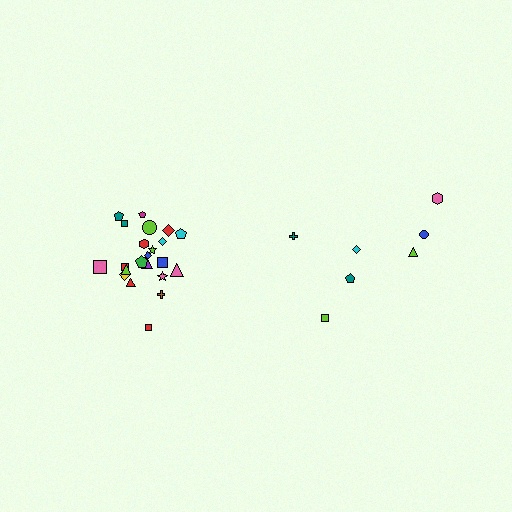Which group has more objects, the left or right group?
The left group.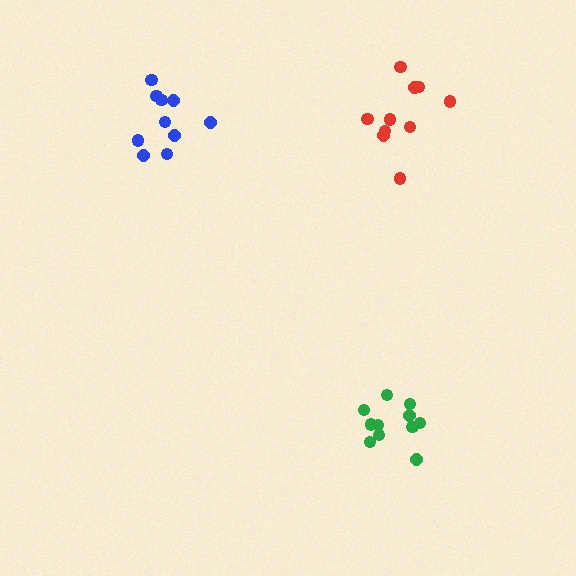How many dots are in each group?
Group 1: 11 dots, Group 2: 10 dots, Group 3: 10 dots (31 total).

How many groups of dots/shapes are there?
There are 3 groups.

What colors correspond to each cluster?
The clusters are colored: green, blue, red.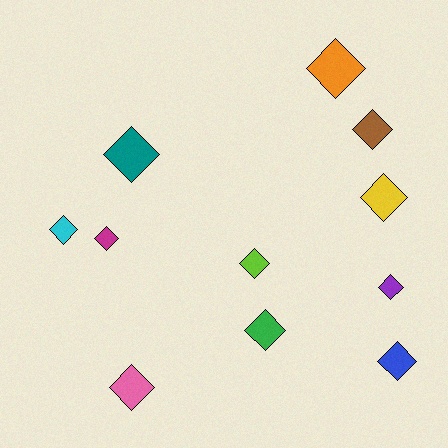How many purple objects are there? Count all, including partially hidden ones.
There is 1 purple object.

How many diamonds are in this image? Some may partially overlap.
There are 11 diamonds.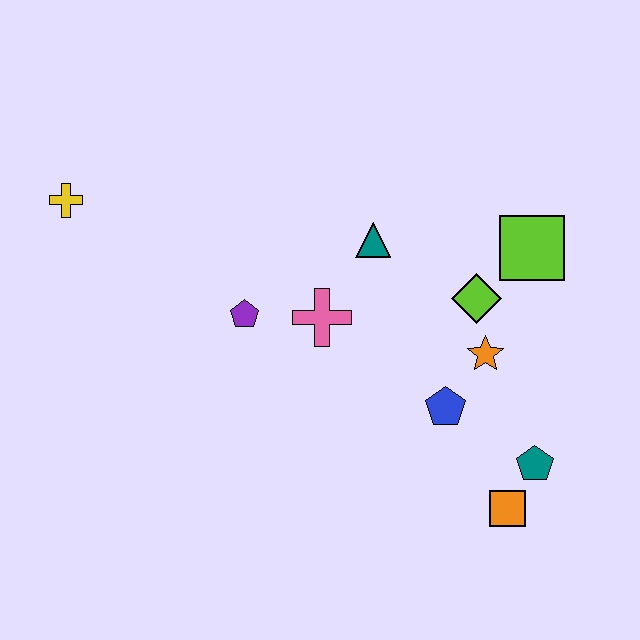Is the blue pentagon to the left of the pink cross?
No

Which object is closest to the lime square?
The lime diamond is closest to the lime square.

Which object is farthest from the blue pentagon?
The yellow cross is farthest from the blue pentagon.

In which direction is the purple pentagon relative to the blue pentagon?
The purple pentagon is to the left of the blue pentagon.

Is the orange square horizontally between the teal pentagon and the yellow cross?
Yes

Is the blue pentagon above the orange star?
No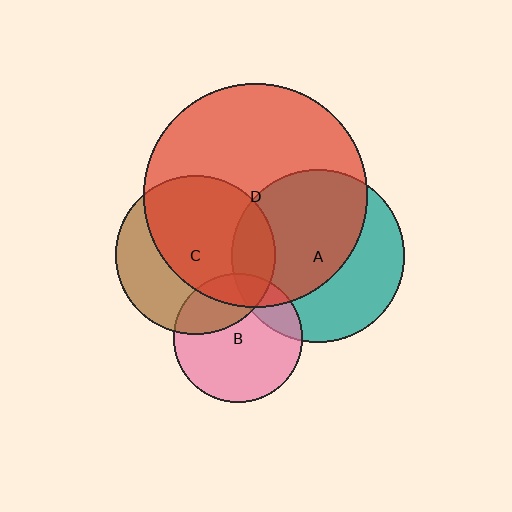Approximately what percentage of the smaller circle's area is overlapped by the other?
Approximately 15%.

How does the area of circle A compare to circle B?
Approximately 1.8 times.